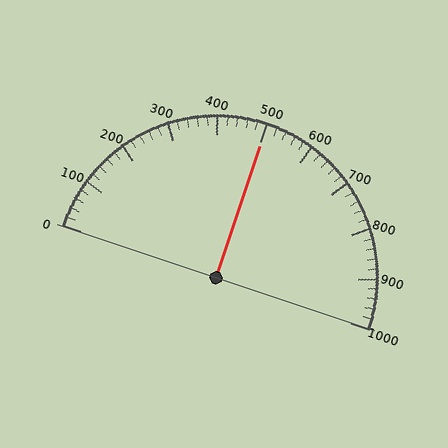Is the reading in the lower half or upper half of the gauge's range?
The reading is in the upper half of the range (0 to 1000).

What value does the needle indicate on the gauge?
The needle indicates approximately 500.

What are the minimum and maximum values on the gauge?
The gauge ranges from 0 to 1000.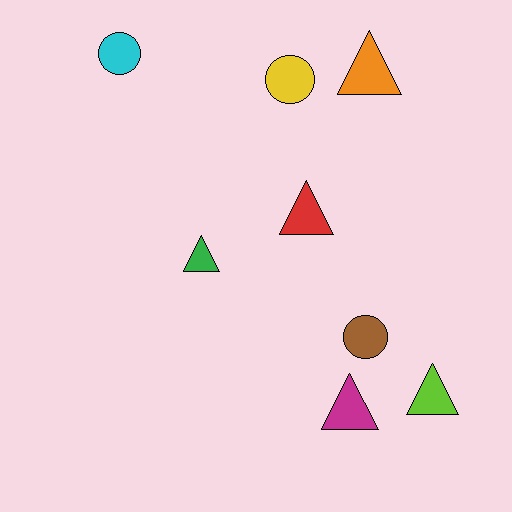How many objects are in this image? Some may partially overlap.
There are 8 objects.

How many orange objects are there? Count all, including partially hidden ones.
There is 1 orange object.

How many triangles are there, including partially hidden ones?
There are 5 triangles.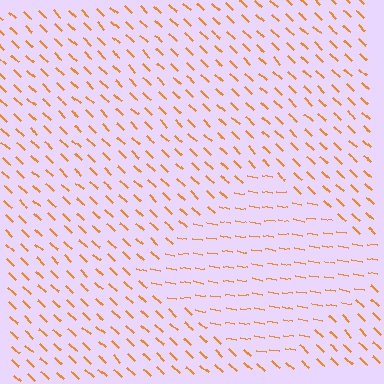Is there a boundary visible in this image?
Yes, there is a texture boundary formed by a change in line orientation.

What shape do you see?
I see a diamond.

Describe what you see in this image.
The image is filled with small orange line segments. A diamond region in the image has lines oriented differently from the surrounding lines, creating a visible texture boundary.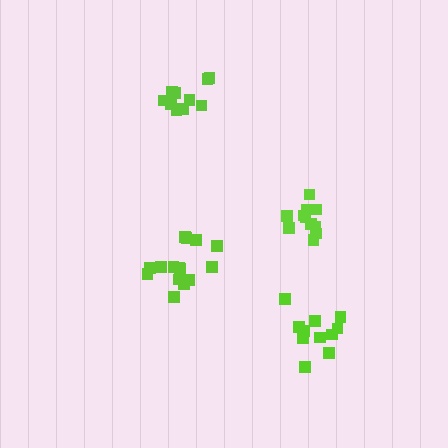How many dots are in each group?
Group 1: 10 dots, Group 2: 15 dots, Group 3: 11 dots, Group 4: 11 dots (47 total).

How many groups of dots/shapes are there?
There are 4 groups.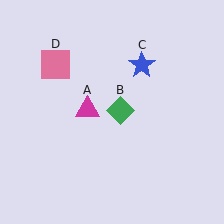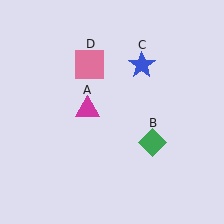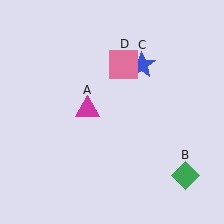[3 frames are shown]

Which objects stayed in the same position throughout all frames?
Magenta triangle (object A) and blue star (object C) remained stationary.